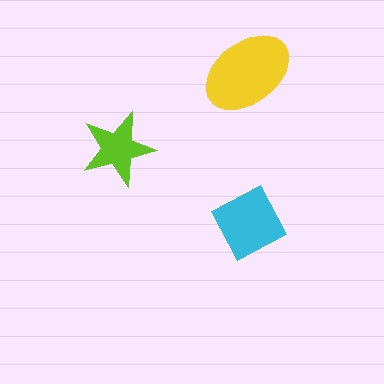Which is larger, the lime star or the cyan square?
The cyan square.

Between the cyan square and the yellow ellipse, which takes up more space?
The yellow ellipse.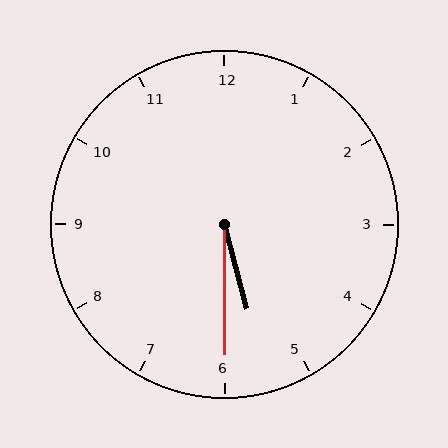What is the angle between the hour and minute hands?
Approximately 15 degrees.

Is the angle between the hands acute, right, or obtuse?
It is acute.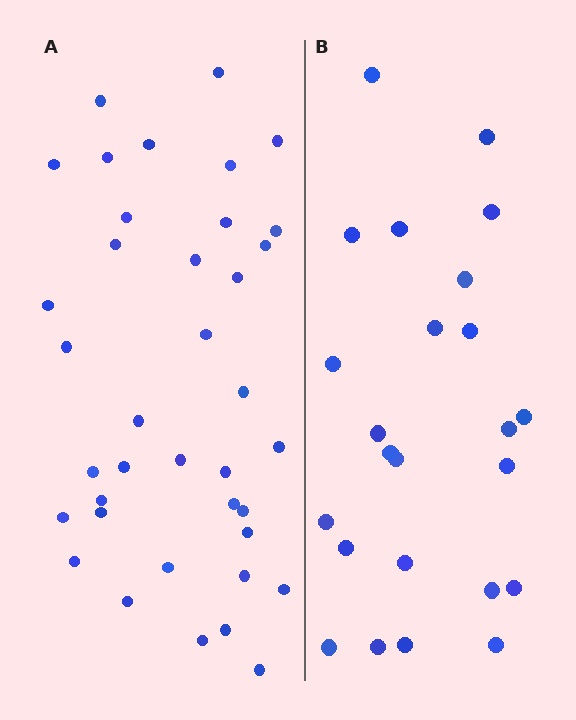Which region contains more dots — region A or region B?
Region A (the left region) has more dots.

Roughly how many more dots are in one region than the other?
Region A has approximately 15 more dots than region B.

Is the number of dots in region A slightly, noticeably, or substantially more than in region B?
Region A has substantially more. The ratio is roughly 1.6 to 1.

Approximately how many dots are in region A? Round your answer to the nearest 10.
About 40 dots. (The exact count is 38, which rounds to 40.)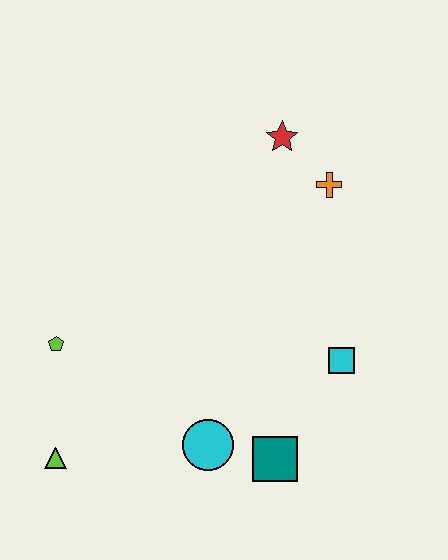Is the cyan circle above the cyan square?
No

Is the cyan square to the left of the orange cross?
No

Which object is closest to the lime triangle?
The lime pentagon is closest to the lime triangle.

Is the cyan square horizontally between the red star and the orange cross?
No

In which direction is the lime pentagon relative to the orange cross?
The lime pentagon is to the left of the orange cross.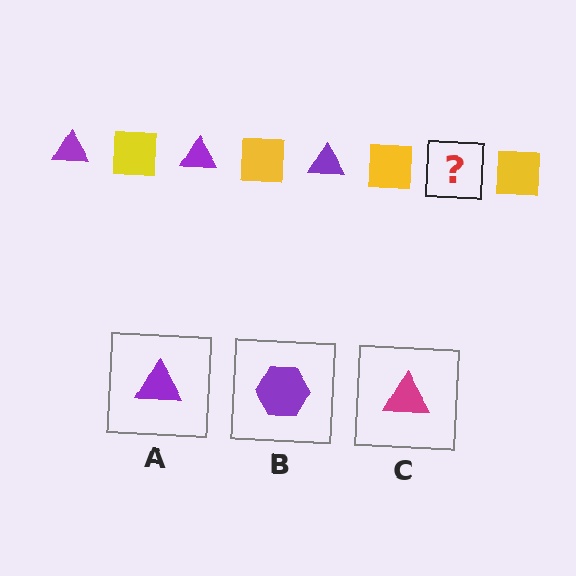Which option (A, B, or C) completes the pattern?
A.